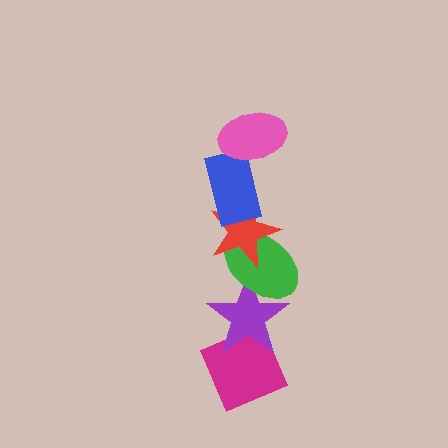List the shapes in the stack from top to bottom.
From top to bottom: the pink ellipse, the blue rectangle, the red star, the green ellipse, the purple star, the magenta diamond.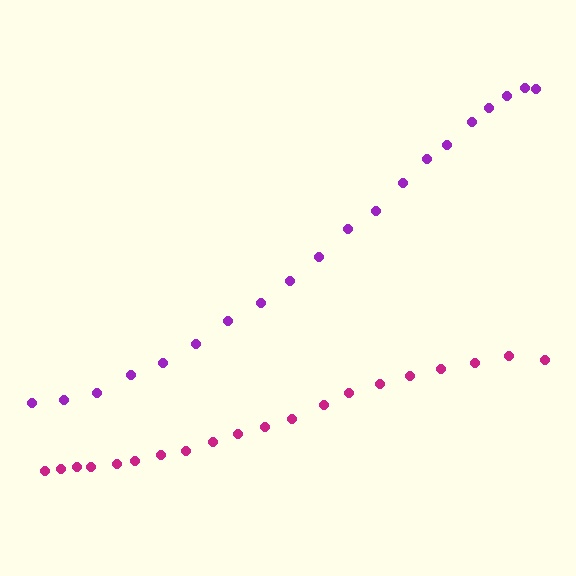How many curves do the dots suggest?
There are 2 distinct paths.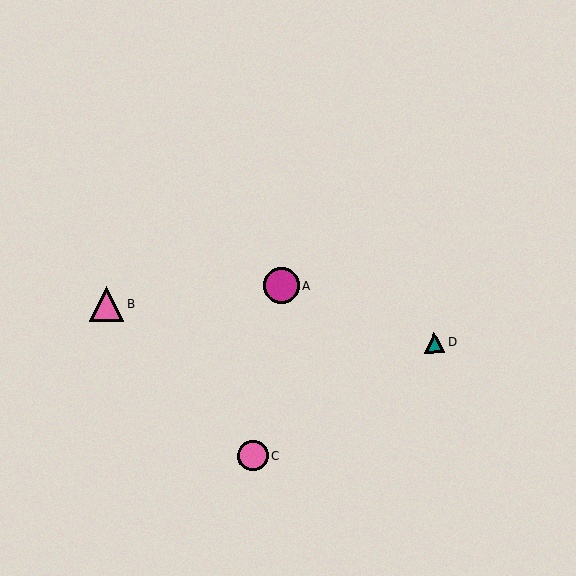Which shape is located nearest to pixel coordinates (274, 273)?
The magenta circle (labeled A) at (281, 286) is nearest to that location.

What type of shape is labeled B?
Shape B is a pink triangle.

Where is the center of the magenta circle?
The center of the magenta circle is at (281, 286).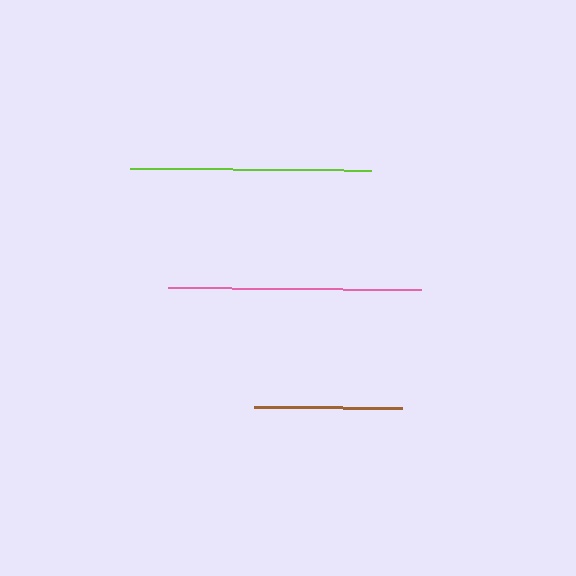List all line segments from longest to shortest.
From longest to shortest: pink, lime, brown.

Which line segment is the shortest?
The brown line is the shortest at approximately 149 pixels.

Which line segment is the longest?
The pink line is the longest at approximately 253 pixels.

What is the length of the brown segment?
The brown segment is approximately 149 pixels long.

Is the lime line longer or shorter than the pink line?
The pink line is longer than the lime line.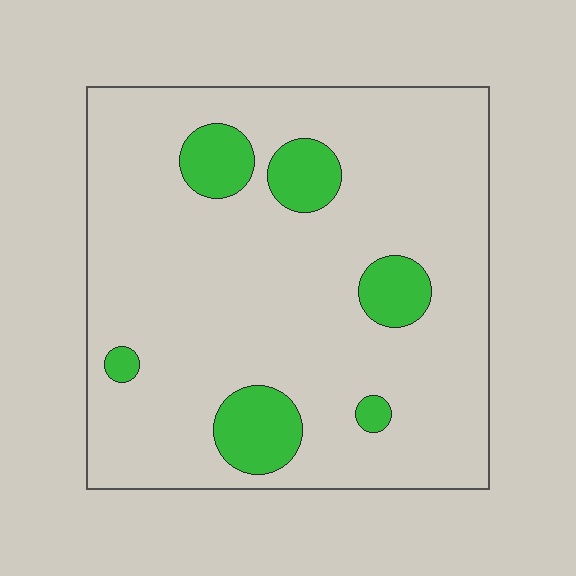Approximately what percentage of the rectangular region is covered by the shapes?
Approximately 15%.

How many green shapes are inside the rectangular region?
6.